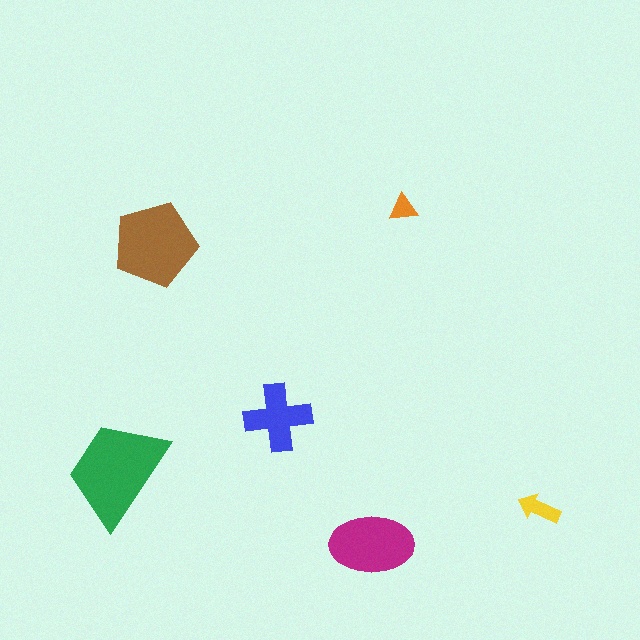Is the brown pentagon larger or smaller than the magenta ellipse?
Larger.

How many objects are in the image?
There are 6 objects in the image.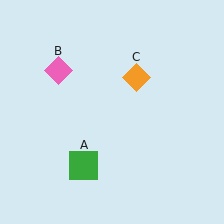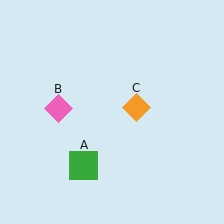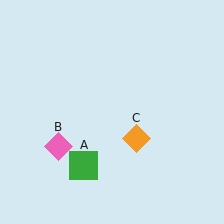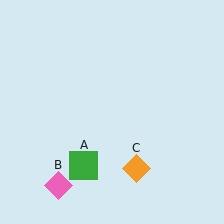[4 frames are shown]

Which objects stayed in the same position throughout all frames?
Green square (object A) remained stationary.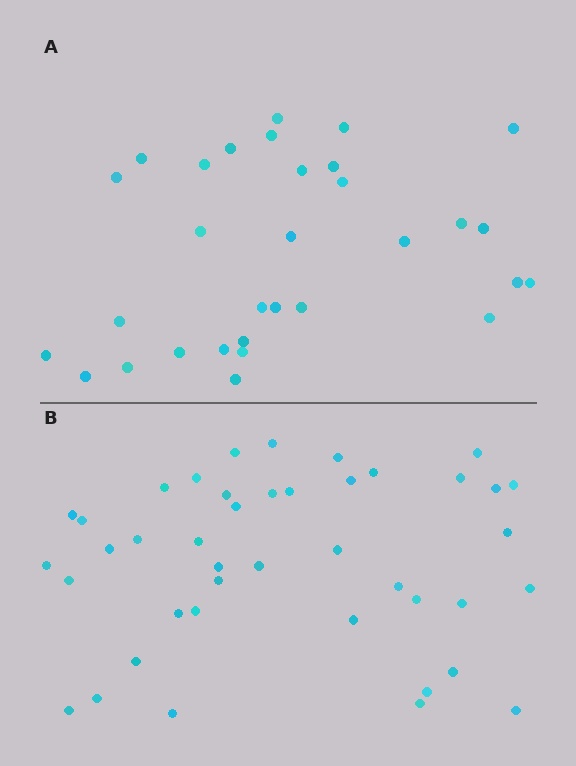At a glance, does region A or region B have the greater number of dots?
Region B (the bottom region) has more dots.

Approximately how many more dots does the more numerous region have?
Region B has roughly 12 or so more dots than region A.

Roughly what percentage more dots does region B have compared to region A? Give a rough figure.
About 35% more.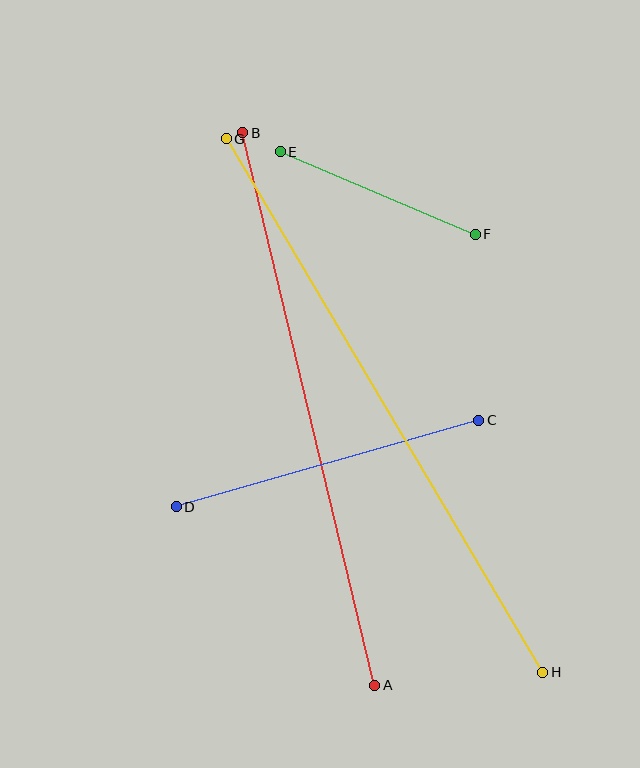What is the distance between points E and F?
The distance is approximately 212 pixels.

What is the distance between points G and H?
The distance is approximately 620 pixels.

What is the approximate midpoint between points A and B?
The midpoint is at approximately (309, 409) pixels.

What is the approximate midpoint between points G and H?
The midpoint is at approximately (385, 405) pixels.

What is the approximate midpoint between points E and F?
The midpoint is at approximately (378, 193) pixels.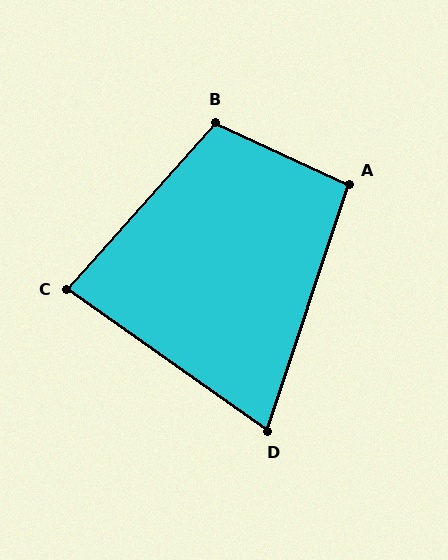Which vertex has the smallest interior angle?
D, at approximately 73 degrees.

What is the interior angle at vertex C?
Approximately 83 degrees (acute).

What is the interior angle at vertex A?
Approximately 97 degrees (obtuse).